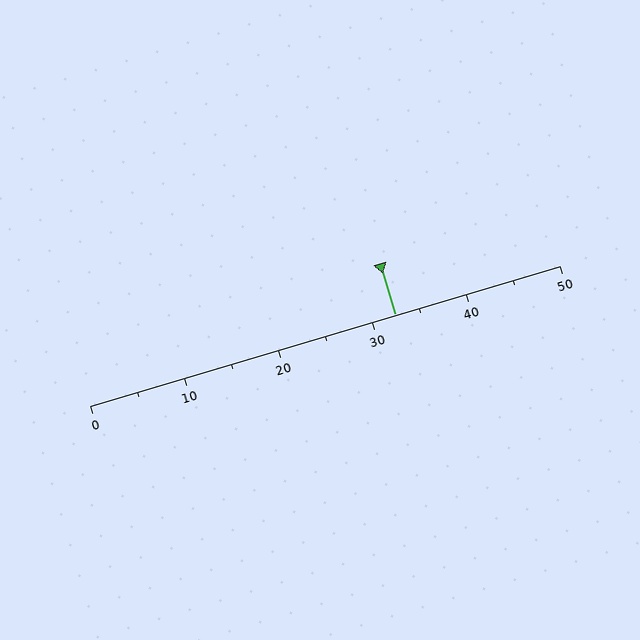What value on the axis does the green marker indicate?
The marker indicates approximately 32.5.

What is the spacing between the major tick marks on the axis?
The major ticks are spaced 10 apart.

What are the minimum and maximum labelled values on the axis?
The axis runs from 0 to 50.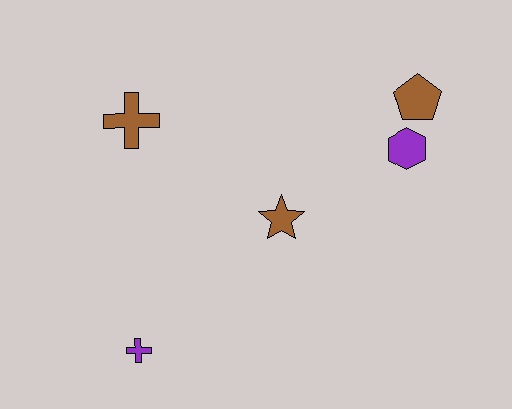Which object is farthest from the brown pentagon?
The purple cross is farthest from the brown pentagon.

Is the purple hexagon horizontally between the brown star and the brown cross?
No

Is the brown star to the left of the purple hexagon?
Yes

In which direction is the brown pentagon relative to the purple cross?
The brown pentagon is to the right of the purple cross.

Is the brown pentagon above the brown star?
Yes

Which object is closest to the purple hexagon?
The brown pentagon is closest to the purple hexagon.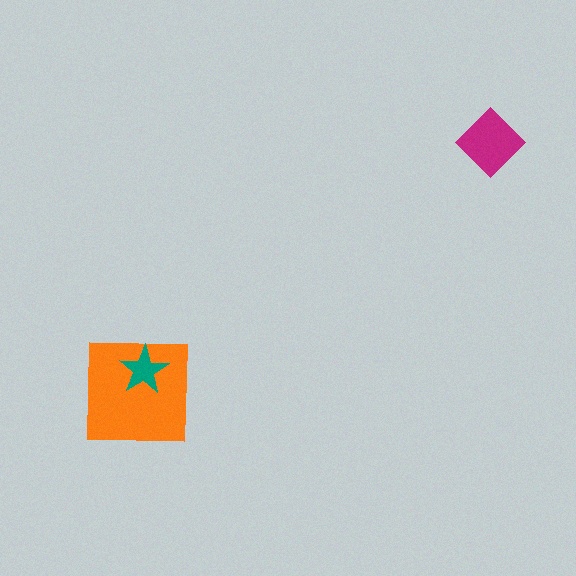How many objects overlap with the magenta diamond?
0 objects overlap with the magenta diamond.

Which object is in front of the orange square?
The teal star is in front of the orange square.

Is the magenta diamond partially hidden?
No, no other shape covers it.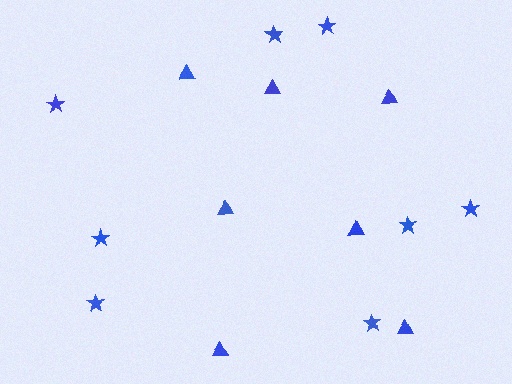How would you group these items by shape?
There are 2 groups: one group of stars (8) and one group of triangles (7).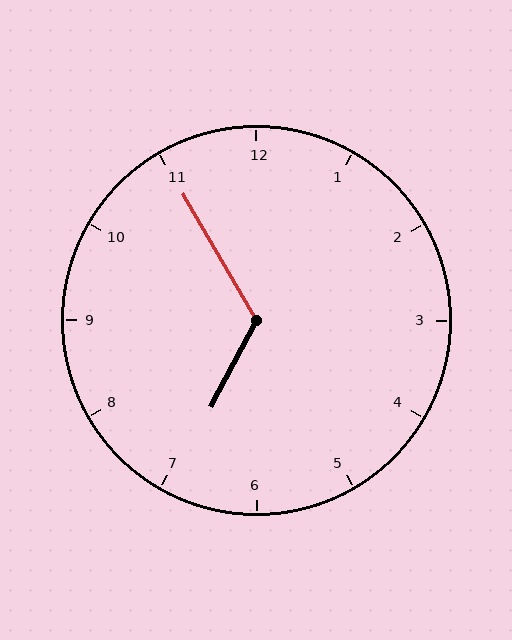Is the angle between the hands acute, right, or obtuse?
It is obtuse.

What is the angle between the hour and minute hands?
Approximately 122 degrees.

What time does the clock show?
6:55.